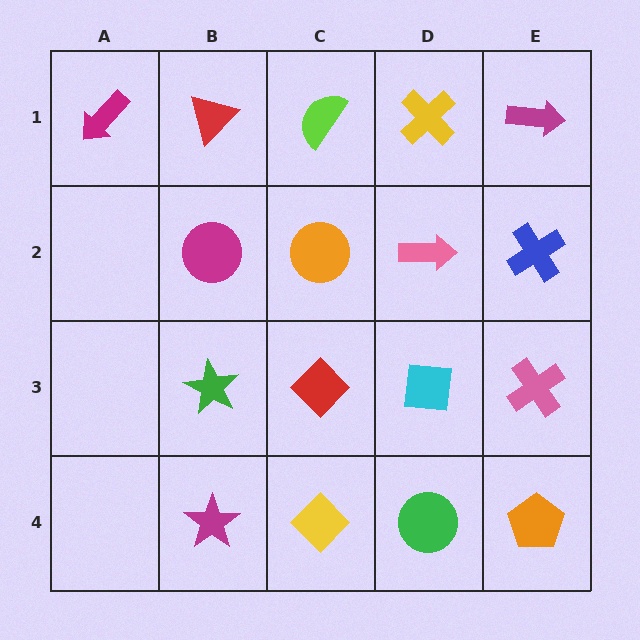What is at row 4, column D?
A green circle.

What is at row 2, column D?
A pink arrow.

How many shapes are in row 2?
4 shapes.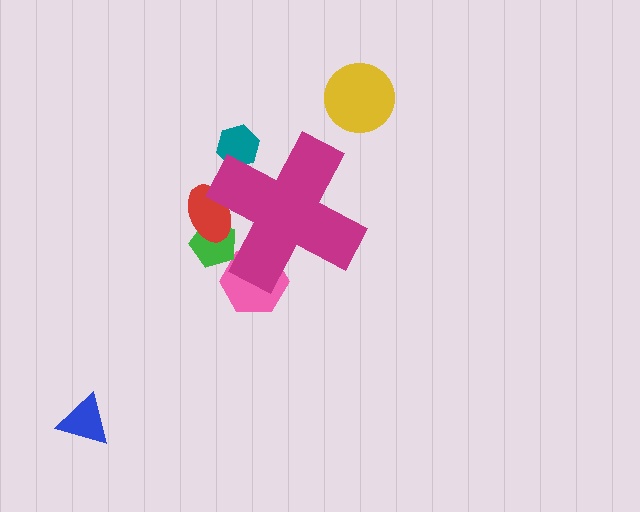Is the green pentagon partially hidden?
Yes, the green pentagon is partially hidden behind the magenta cross.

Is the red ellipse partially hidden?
Yes, the red ellipse is partially hidden behind the magenta cross.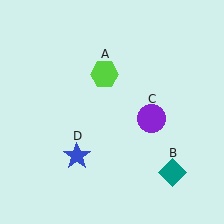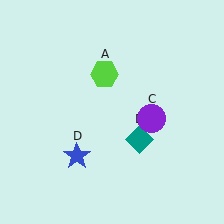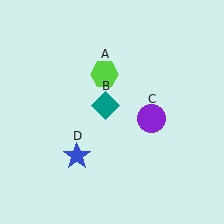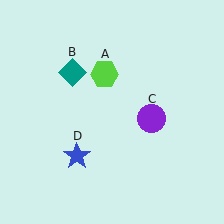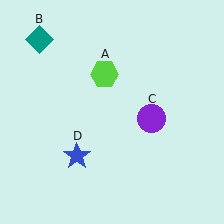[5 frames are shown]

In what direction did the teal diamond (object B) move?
The teal diamond (object B) moved up and to the left.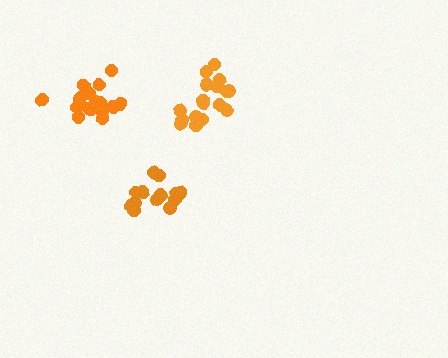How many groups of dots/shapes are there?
There are 3 groups.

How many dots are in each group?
Group 1: 18 dots, Group 2: 18 dots, Group 3: 14 dots (50 total).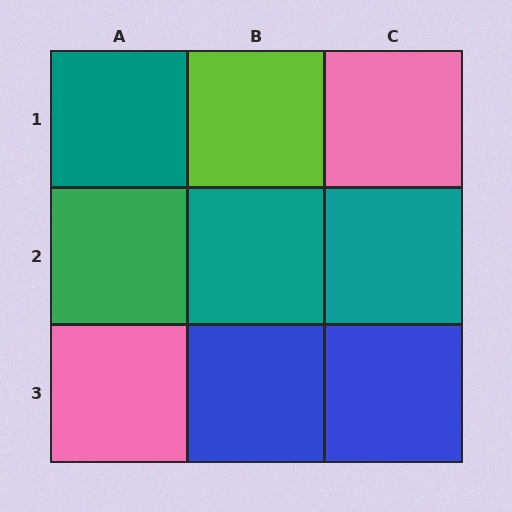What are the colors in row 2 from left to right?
Green, teal, teal.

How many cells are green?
1 cell is green.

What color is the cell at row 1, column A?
Teal.